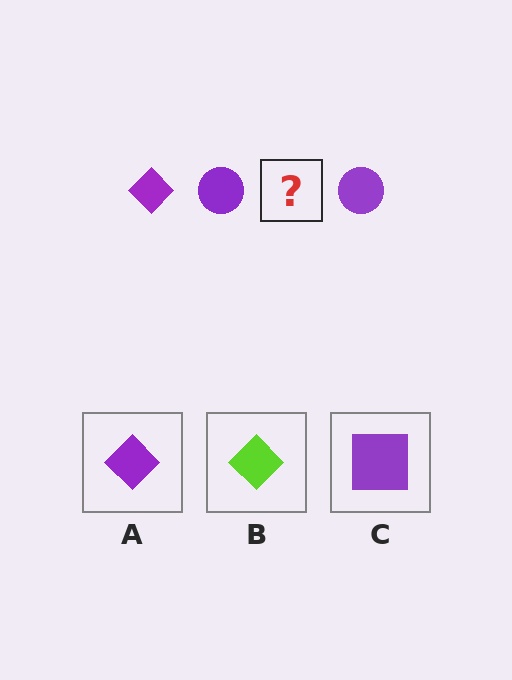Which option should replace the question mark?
Option A.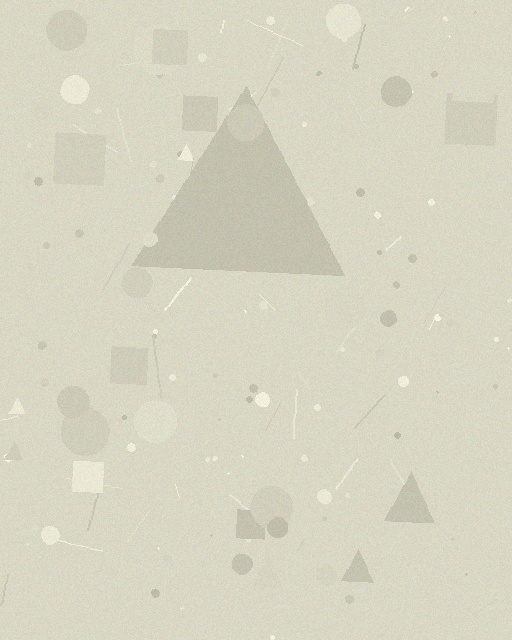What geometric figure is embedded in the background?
A triangle is embedded in the background.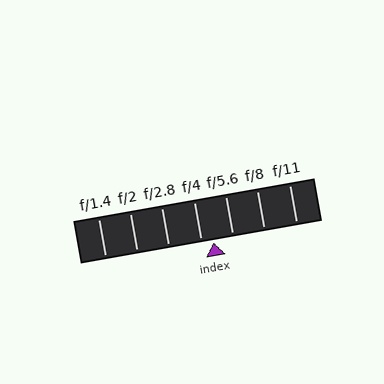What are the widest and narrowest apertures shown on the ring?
The widest aperture shown is f/1.4 and the narrowest is f/11.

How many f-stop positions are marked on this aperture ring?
There are 7 f-stop positions marked.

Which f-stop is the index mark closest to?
The index mark is closest to f/4.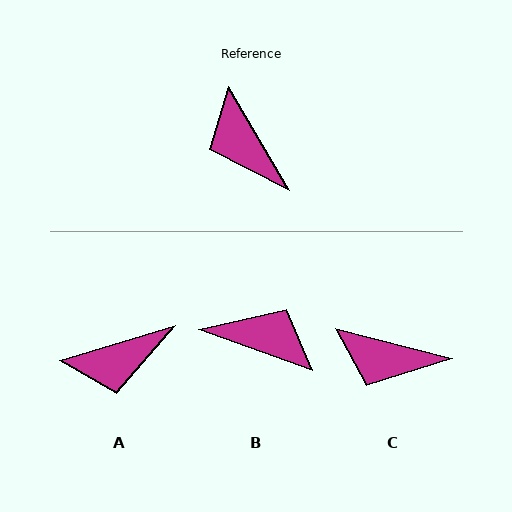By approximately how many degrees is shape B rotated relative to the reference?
Approximately 140 degrees clockwise.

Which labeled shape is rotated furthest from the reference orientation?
B, about 140 degrees away.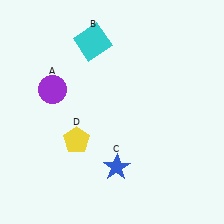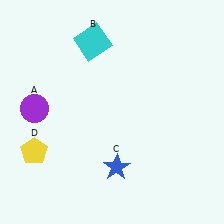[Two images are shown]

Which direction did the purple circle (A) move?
The purple circle (A) moved down.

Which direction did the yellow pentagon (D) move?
The yellow pentagon (D) moved left.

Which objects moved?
The objects that moved are: the purple circle (A), the yellow pentagon (D).